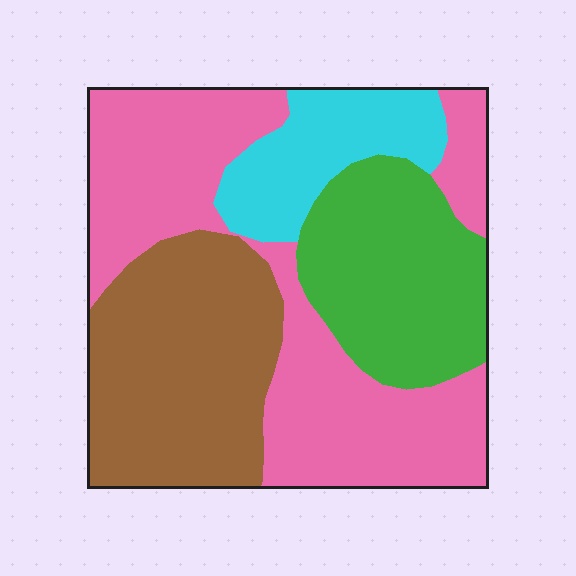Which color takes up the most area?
Pink, at roughly 40%.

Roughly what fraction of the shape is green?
Green takes up about one fifth (1/5) of the shape.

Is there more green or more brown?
Brown.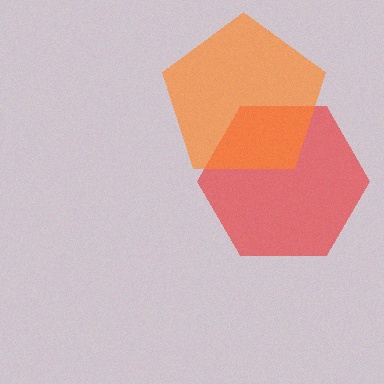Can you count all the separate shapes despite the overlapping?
Yes, there are 2 separate shapes.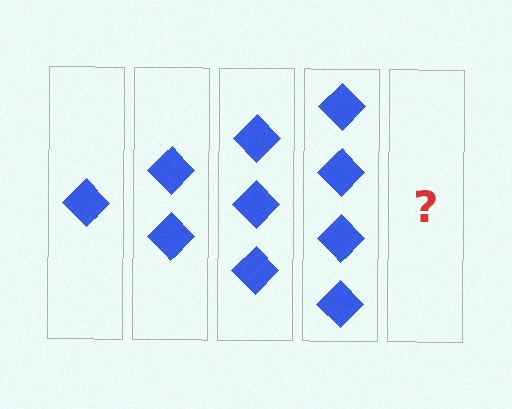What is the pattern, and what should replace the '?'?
The pattern is that each step adds one more diamond. The '?' should be 5 diamonds.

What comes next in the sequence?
The next element should be 5 diamonds.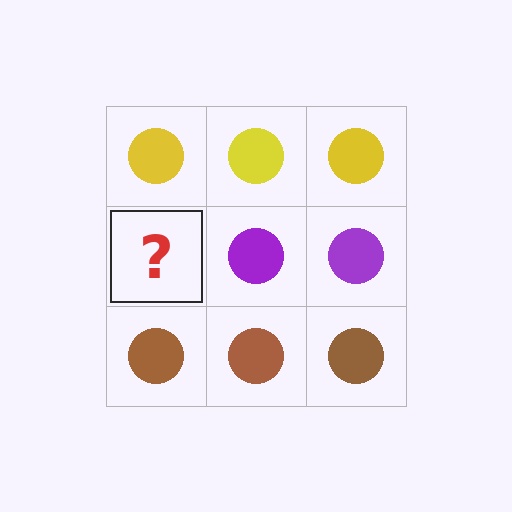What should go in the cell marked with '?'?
The missing cell should contain a purple circle.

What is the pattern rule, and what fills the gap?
The rule is that each row has a consistent color. The gap should be filled with a purple circle.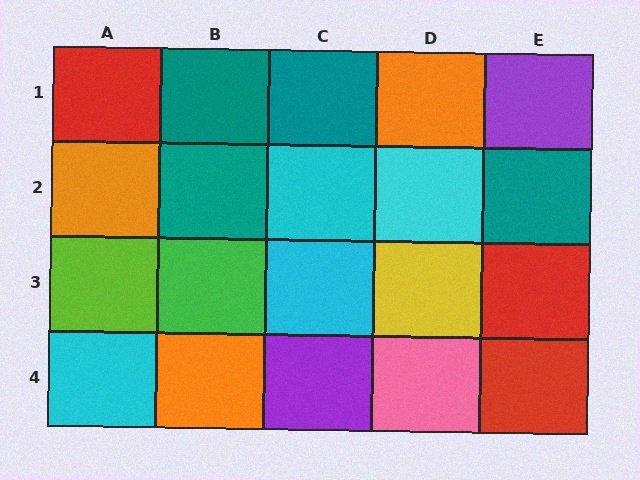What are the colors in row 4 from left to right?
Cyan, orange, purple, pink, red.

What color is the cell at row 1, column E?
Purple.